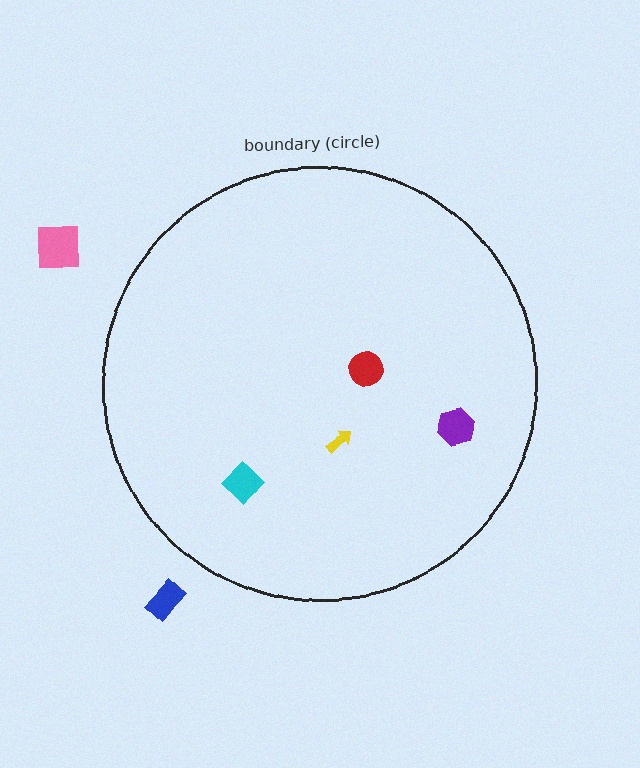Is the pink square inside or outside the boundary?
Outside.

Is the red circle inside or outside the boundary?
Inside.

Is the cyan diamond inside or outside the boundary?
Inside.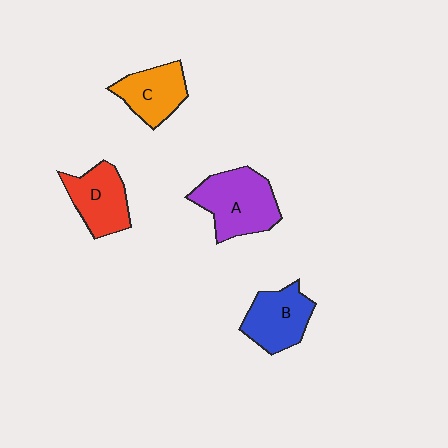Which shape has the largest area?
Shape A (purple).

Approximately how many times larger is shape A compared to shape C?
Approximately 1.4 times.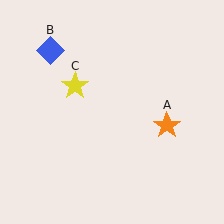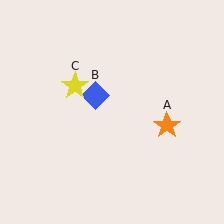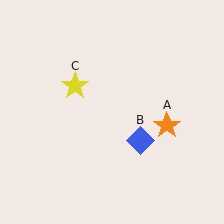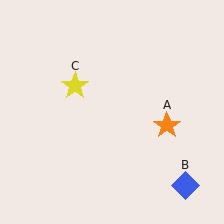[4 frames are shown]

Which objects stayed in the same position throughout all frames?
Orange star (object A) and yellow star (object C) remained stationary.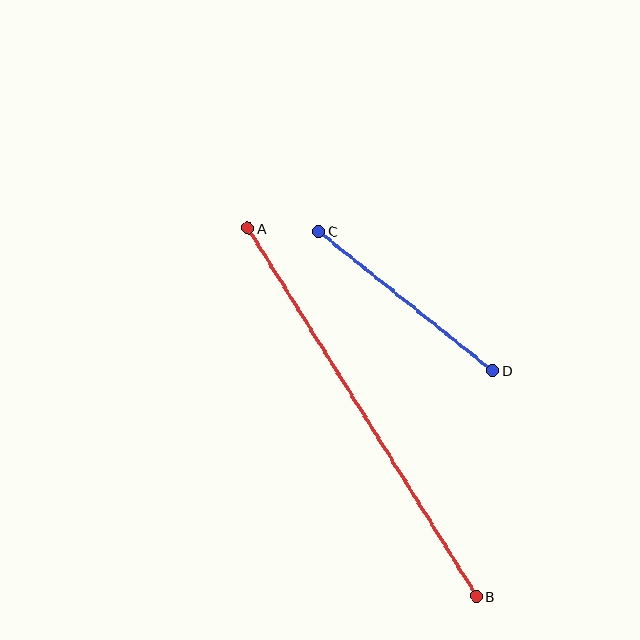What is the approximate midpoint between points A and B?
The midpoint is at approximately (362, 412) pixels.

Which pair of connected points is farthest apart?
Points A and B are farthest apart.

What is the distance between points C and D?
The distance is approximately 223 pixels.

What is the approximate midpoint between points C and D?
The midpoint is at approximately (406, 301) pixels.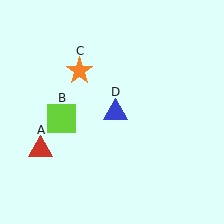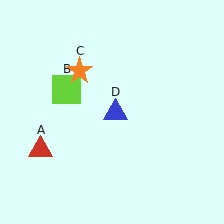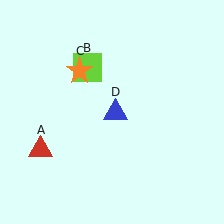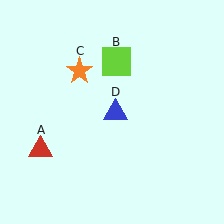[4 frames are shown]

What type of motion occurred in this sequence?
The lime square (object B) rotated clockwise around the center of the scene.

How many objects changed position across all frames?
1 object changed position: lime square (object B).